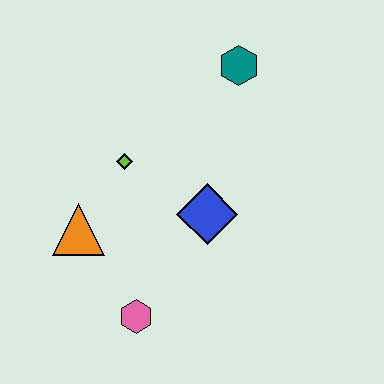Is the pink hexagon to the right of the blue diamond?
No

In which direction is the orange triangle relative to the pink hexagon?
The orange triangle is above the pink hexagon.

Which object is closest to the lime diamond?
The orange triangle is closest to the lime diamond.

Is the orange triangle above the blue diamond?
No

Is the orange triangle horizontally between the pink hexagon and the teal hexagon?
No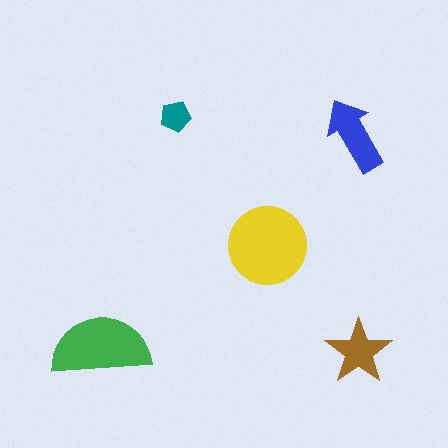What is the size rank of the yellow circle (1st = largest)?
1st.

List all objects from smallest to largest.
The teal pentagon, the brown star, the blue arrow, the green semicircle, the yellow circle.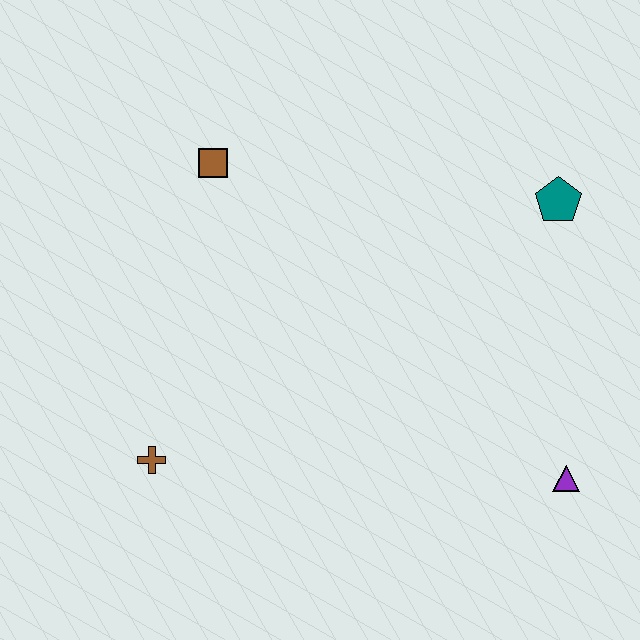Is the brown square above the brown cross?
Yes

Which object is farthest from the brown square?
The purple triangle is farthest from the brown square.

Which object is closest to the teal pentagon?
The purple triangle is closest to the teal pentagon.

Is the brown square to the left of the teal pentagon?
Yes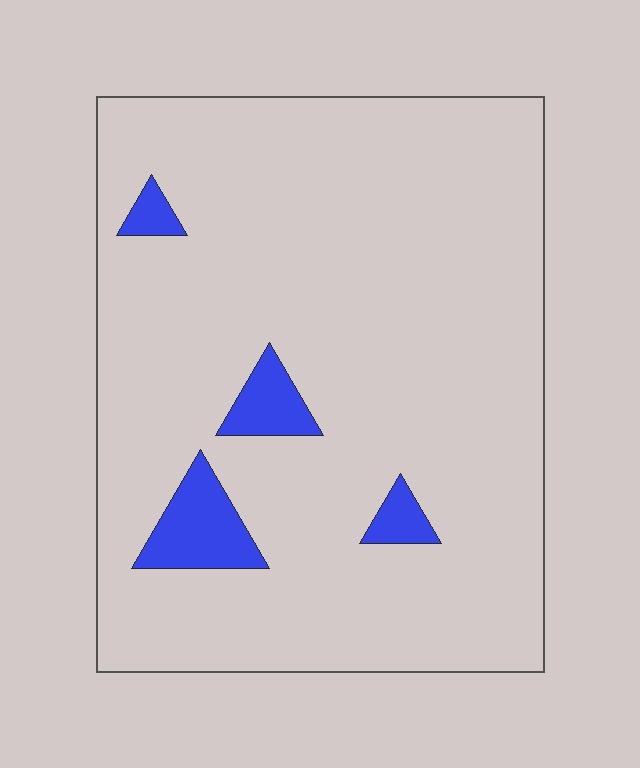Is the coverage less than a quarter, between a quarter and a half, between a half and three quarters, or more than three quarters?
Less than a quarter.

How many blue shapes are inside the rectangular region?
4.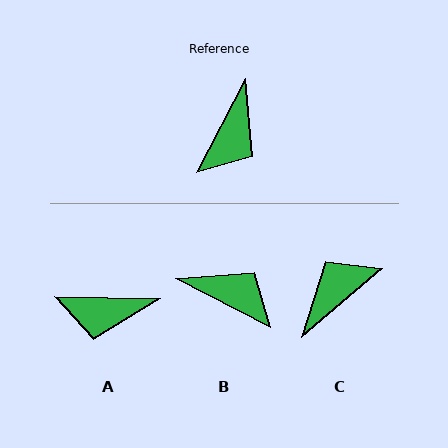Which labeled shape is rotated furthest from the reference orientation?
C, about 158 degrees away.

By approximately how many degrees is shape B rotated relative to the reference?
Approximately 90 degrees counter-clockwise.